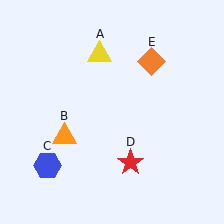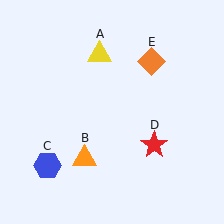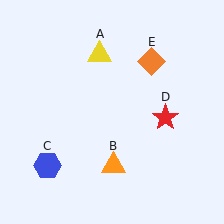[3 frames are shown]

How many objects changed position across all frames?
2 objects changed position: orange triangle (object B), red star (object D).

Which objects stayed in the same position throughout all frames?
Yellow triangle (object A) and blue hexagon (object C) and orange diamond (object E) remained stationary.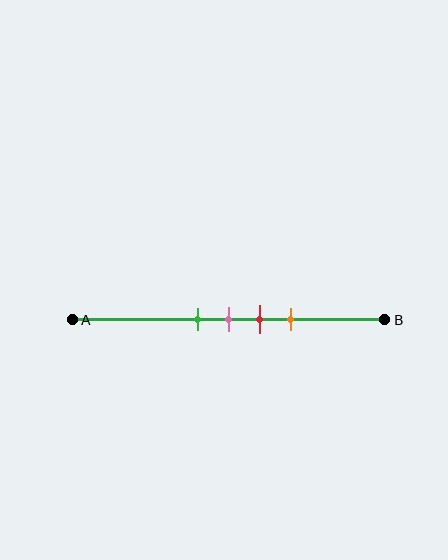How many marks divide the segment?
There are 4 marks dividing the segment.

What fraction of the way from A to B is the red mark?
The red mark is approximately 60% (0.6) of the way from A to B.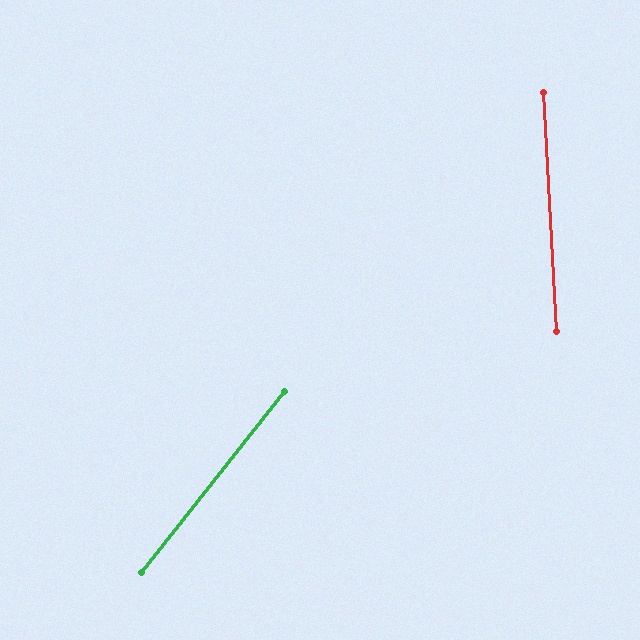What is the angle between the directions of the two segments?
Approximately 41 degrees.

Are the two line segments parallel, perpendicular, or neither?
Neither parallel nor perpendicular — they differ by about 41°.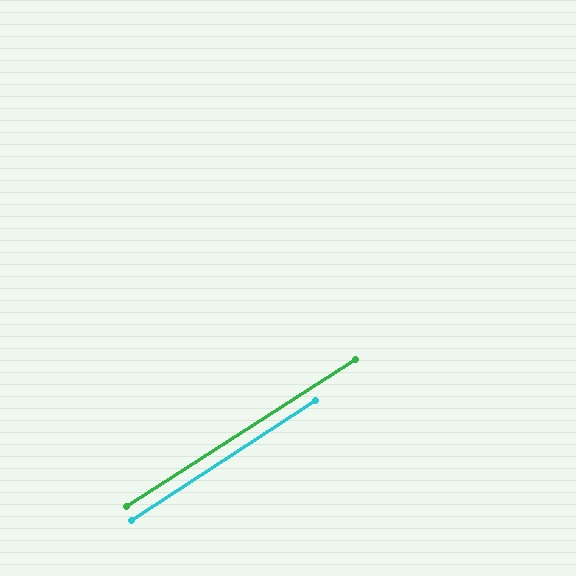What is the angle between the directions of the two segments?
Approximately 0 degrees.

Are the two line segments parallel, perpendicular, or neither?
Parallel — their directions differ by only 0.2°.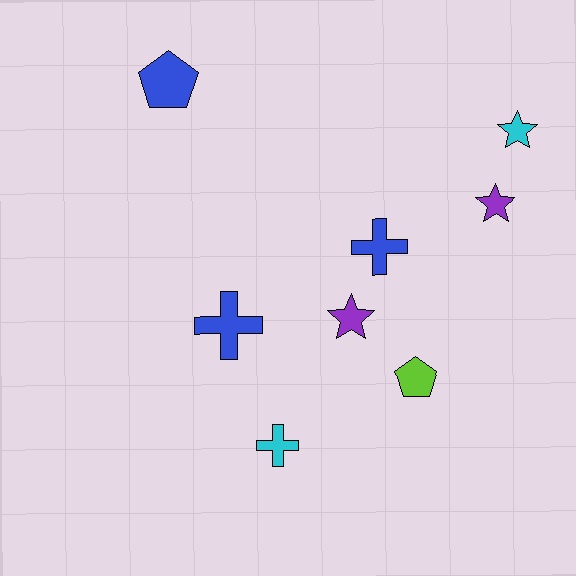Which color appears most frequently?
Blue, with 3 objects.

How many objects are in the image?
There are 8 objects.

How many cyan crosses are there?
There is 1 cyan cross.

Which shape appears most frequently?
Star, with 3 objects.